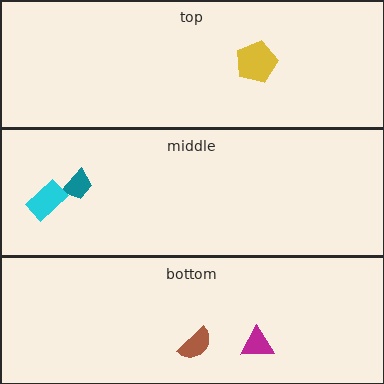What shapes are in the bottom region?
The magenta triangle, the brown semicircle.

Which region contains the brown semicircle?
The bottom region.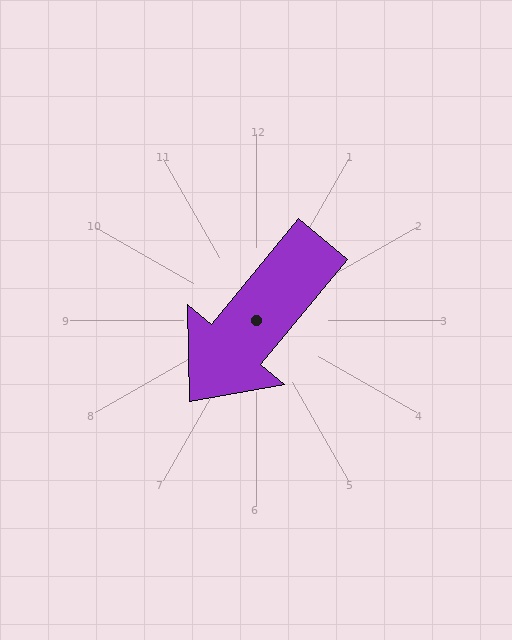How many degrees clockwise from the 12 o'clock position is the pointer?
Approximately 219 degrees.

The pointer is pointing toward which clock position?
Roughly 7 o'clock.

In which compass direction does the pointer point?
Southwest.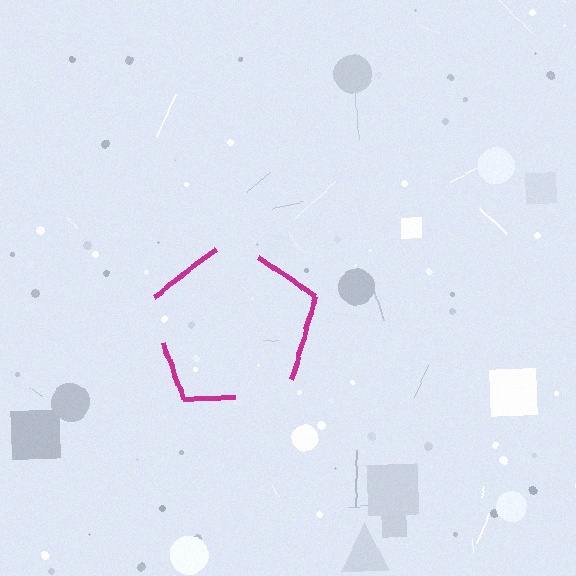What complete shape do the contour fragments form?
The contour fragments form a pentagon.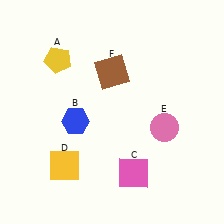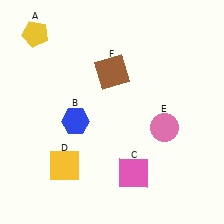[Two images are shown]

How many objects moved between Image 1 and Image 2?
1 object moved between the two images.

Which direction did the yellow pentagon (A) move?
The yellow pentagon (A) moved up.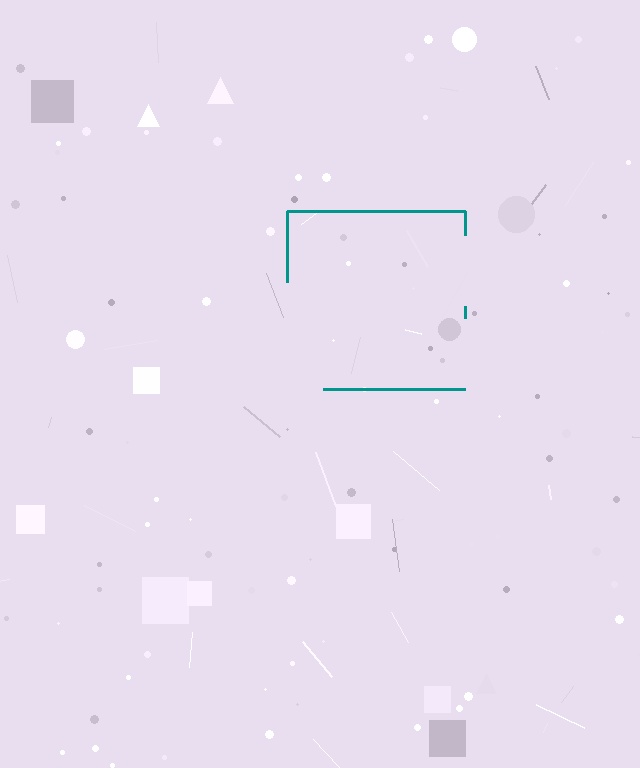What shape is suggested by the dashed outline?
The dashed outline suggests a square.